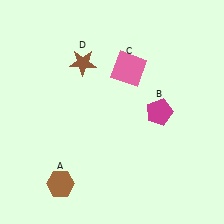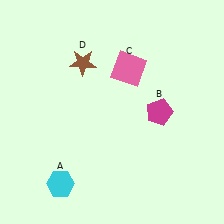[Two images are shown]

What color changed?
The hexagon (A) changed from brown in Image 1 to cyan in Image 2.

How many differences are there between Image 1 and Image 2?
There is 1 difference between the two images.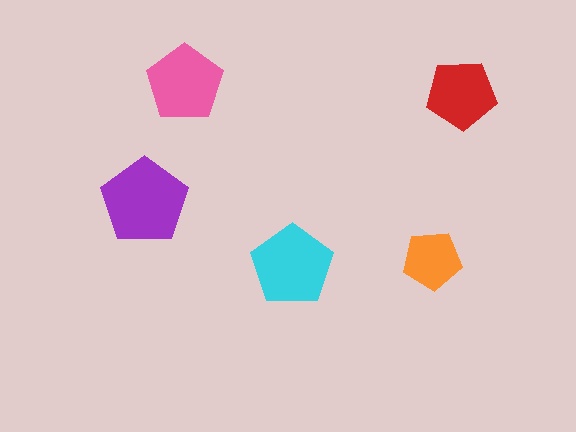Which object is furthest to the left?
The purple pentagon is leftmost.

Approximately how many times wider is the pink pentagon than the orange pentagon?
About 1.5 times wider.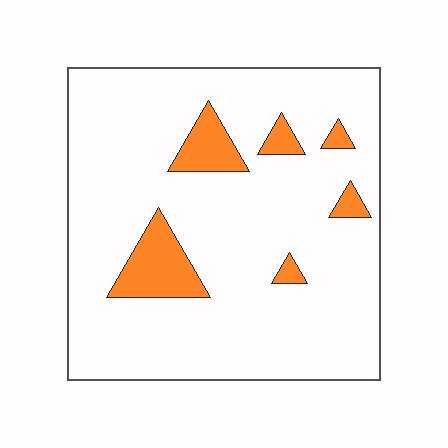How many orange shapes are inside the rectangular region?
6.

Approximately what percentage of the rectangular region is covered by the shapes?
Approximately 10%.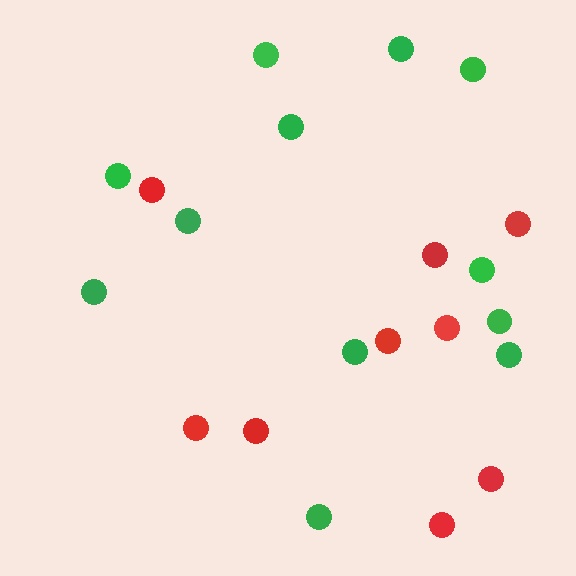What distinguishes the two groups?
There are 2 groups: one group of green circles (12) and one group of red circles (9).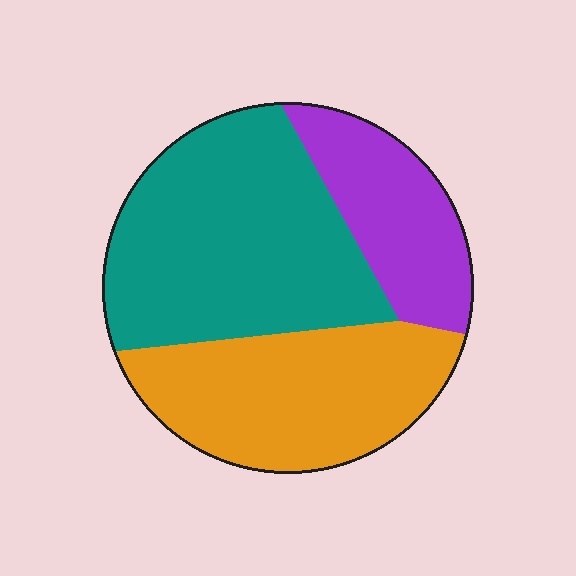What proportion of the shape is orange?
Orange takes up about one third (1/3) of the shape.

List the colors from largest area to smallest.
From largest to smallest: teal, orange, purple.